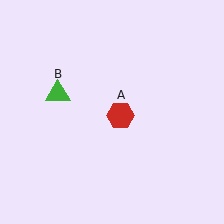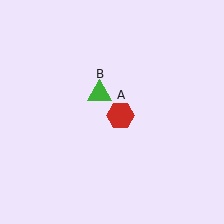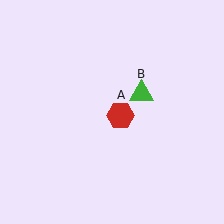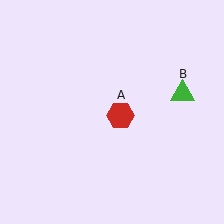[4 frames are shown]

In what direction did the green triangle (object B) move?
The green triangle (object B) moved right.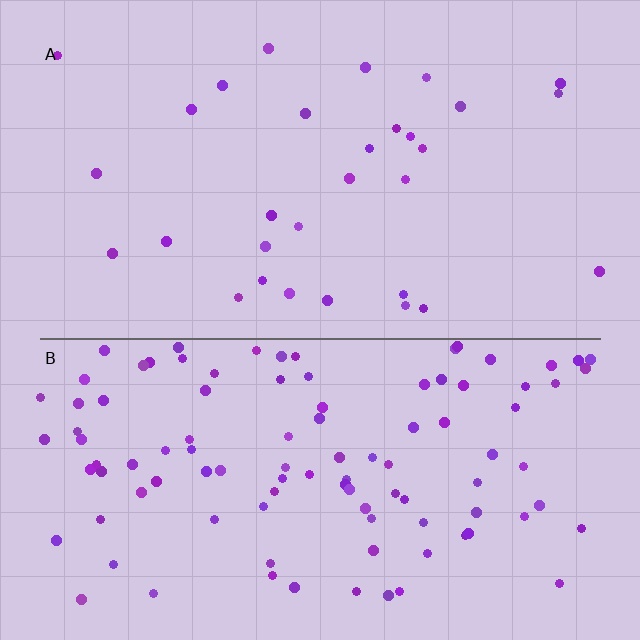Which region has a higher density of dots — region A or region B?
B (the bottom).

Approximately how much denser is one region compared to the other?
Approximately 3.4× — region B over region A.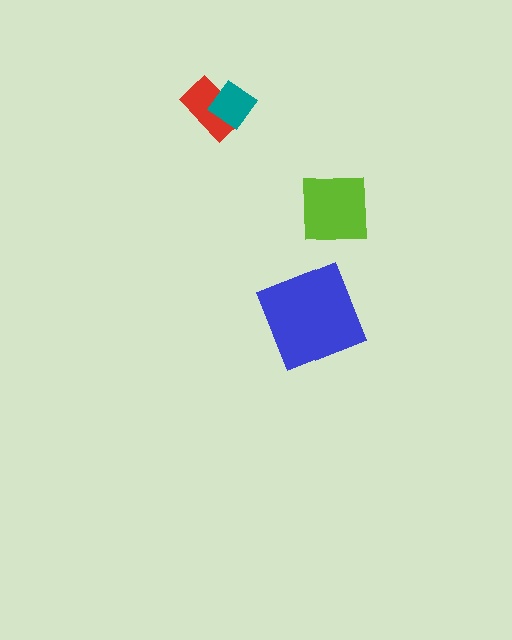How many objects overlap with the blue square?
0 objects overlap with the blue square.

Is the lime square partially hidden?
No, no other shape covers it.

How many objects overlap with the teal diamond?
1 object overlaps with the teal diamond.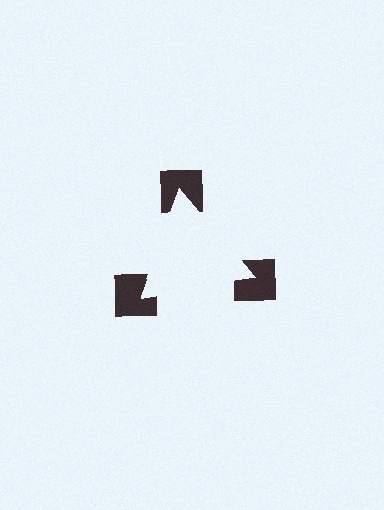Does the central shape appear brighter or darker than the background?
It typically appears slightly brighter than the background, even though no actual brightness change is drawn.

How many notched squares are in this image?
There are 3 — one at each vertex of the illusory triangle.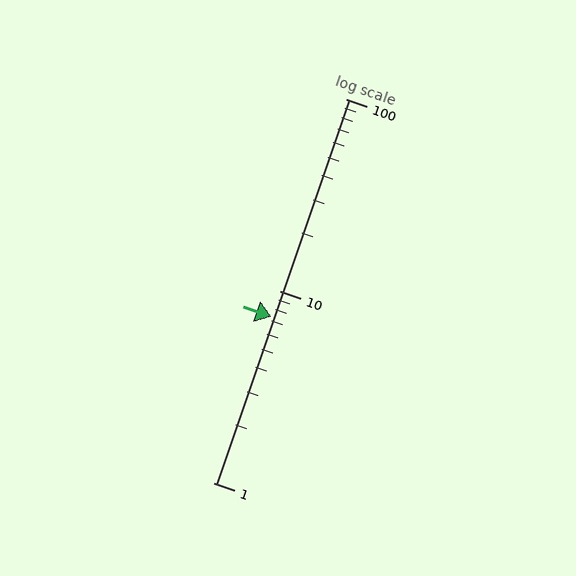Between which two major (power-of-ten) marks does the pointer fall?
The pointer is between 1 and 10.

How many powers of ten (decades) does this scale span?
The scale spans 2 decades, from 1 to 100.